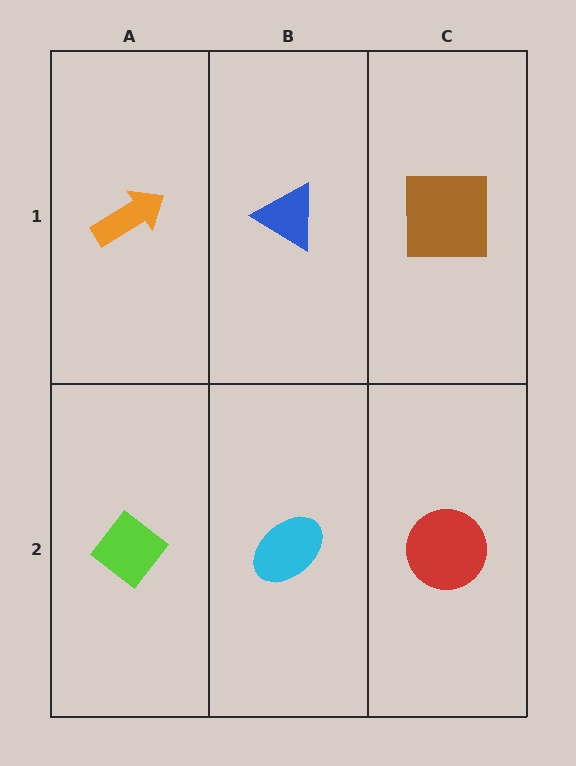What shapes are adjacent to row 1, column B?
A cyan ellipse (row 2, column B), an orange arrow (row 1, column A), a brown square (row 1, column C).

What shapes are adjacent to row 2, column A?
An orange arrow (row 1, column A), a cyan ellipse (row 2, column B).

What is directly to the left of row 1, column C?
A blue triangle.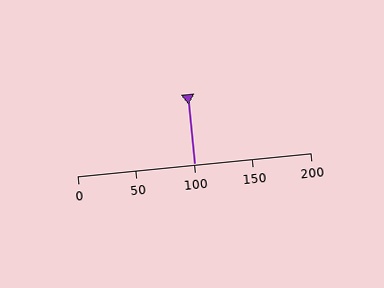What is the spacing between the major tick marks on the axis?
The major ticks are spaced 50 apart.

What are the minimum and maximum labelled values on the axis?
The axis runs from 0 to 200.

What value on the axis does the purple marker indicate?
The marker indicates approximately 100.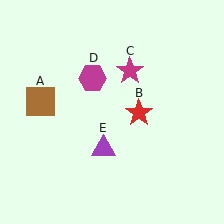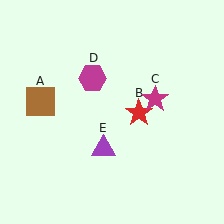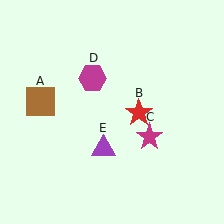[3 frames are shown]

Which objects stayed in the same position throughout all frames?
Brown square (object A) and red star (object B) and magenta hexagon (object D) and purple triangle (object E) remained stationary.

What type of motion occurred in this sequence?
The magenta star (object C) rotated clockwise around the center of the scene.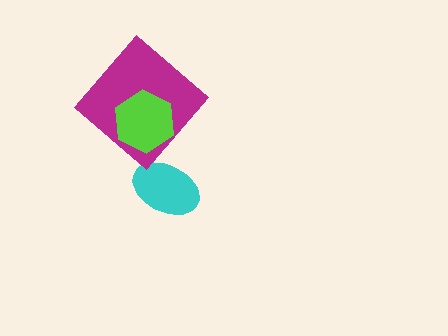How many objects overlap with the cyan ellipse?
0 objects overlap with the cyan ellipse.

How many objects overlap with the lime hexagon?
1 object overlaps with the lime hexagon.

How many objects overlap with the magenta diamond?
1 object overlaps with the magenta diamond.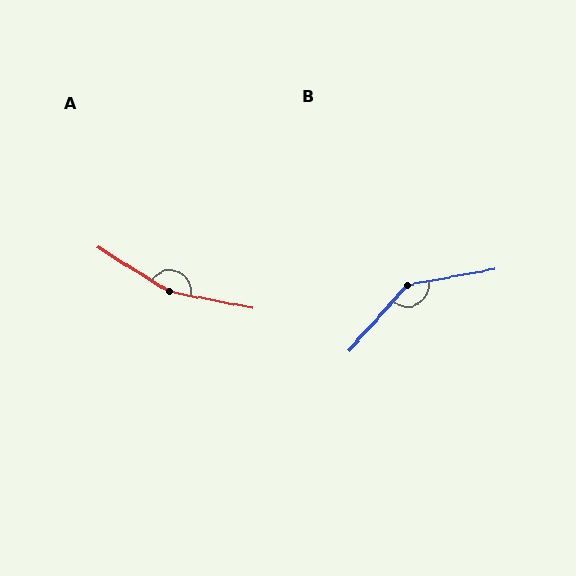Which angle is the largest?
A, at approximately 159 degrees.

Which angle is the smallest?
B, at approximately 142 degrees.